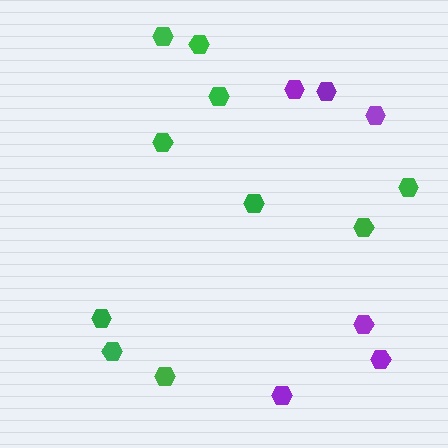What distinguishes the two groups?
There are 2 groups: one group of green hexagons (10) and one group of purple hexagons (6).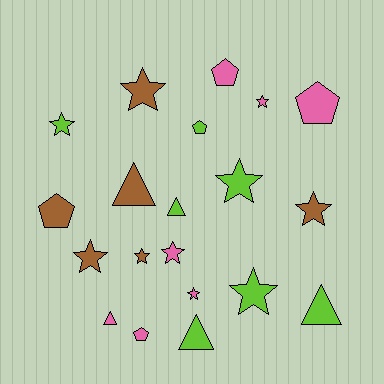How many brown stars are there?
There are 4 brown stars.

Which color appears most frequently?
Pink, with 7 objects.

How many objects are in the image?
There are 20 objects.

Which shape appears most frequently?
Star, with 10 objects.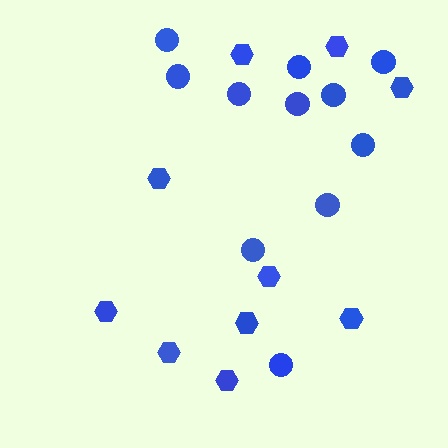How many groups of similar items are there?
There are 2 groups: one group of circles (11) and one group of hexagons (10).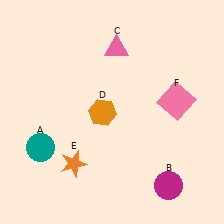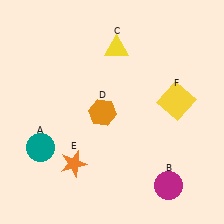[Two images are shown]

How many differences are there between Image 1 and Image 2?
There are 2 differences between the two images.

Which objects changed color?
C changed from pink to yellow. F changed from pink to yellow.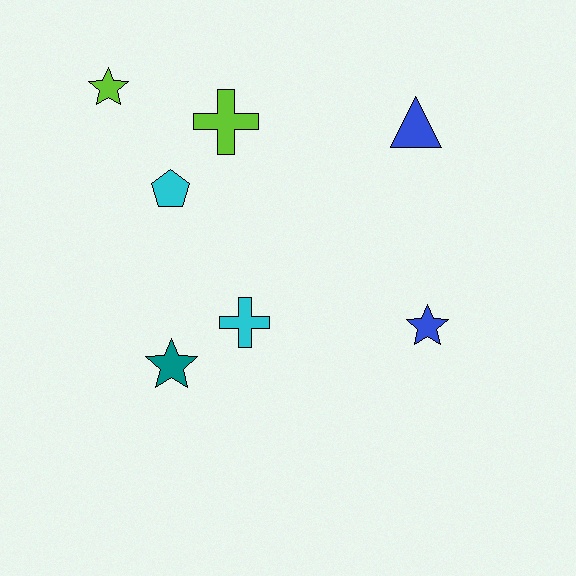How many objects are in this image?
There are 7 objects.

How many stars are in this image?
There are 3 stars.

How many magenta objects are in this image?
There are no magenta objects.